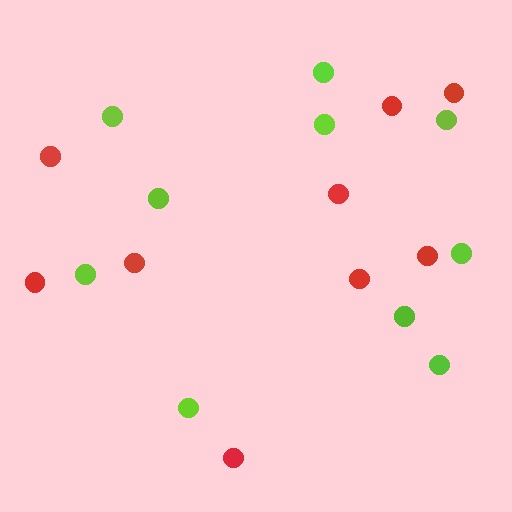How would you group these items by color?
There are 2 groups: one group of lime circles (10) and one group of red circles (9).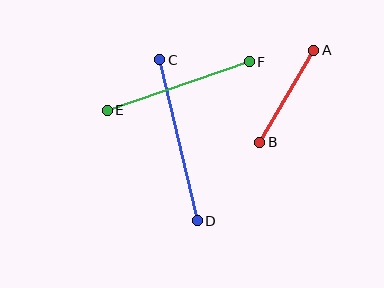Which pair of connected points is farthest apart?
Points C and D are farthest apart.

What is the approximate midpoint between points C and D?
The midpoint is at approximately (178, 140) pixels.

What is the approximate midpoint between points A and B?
The midpoint is at approximately (287, 96) pixels.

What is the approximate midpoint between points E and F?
The midpoint is at approximately (178, 86) pixels.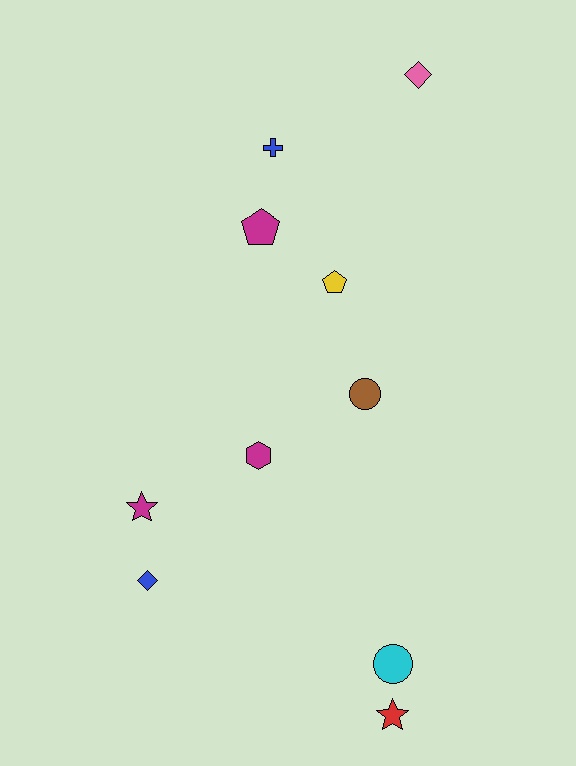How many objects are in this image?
There are 10 objects.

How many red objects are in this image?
There is 1 red object.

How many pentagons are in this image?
There are 2 pentagons.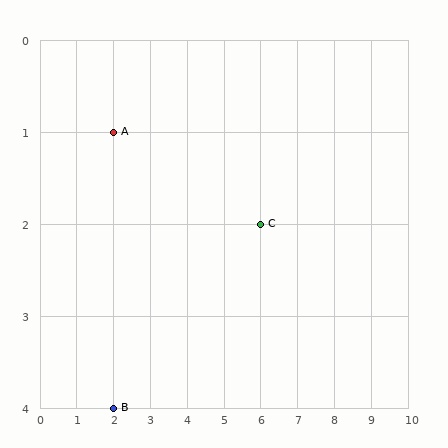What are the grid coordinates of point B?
Point B is at grid coordinates (2, 4).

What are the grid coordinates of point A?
Point A is at grid coordinates (2, 1).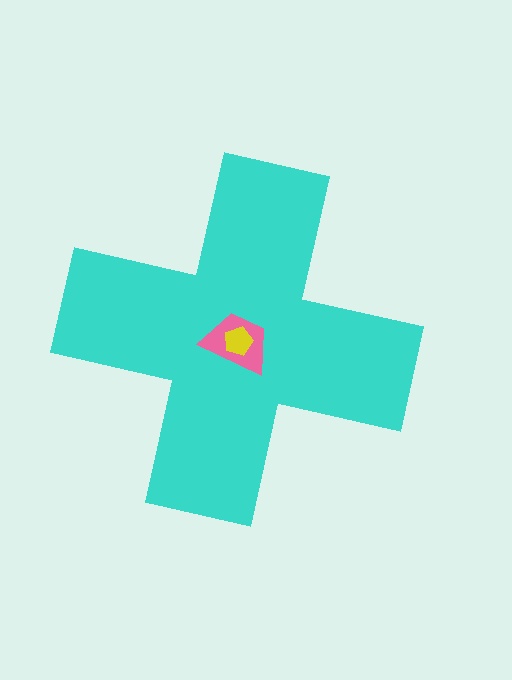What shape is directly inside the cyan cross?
The pink trapezoid.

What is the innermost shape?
The yellow pentagon.